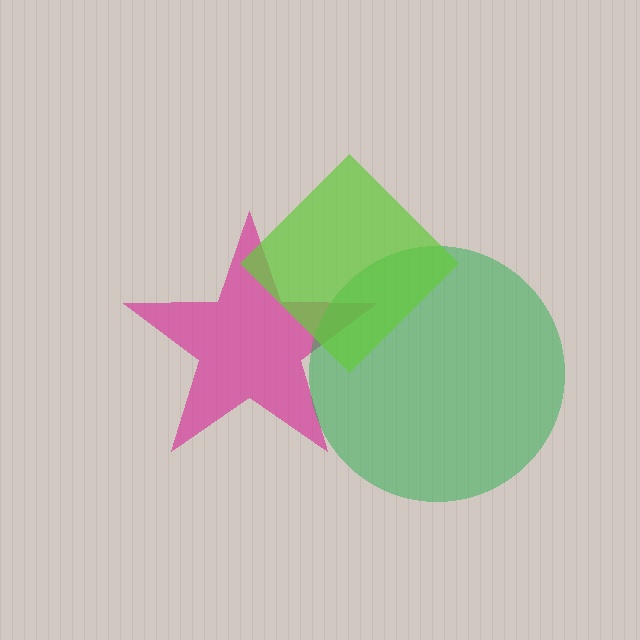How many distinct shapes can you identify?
There are 3 distinct shapes: a magenta star, a green circle, a lime diamond.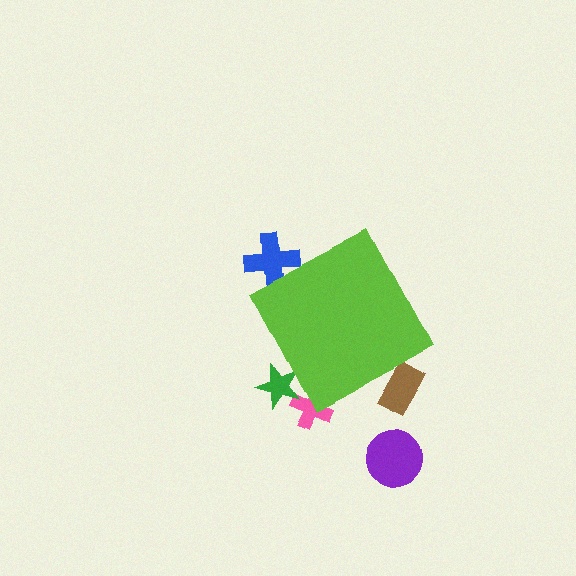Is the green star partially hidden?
Yes, the green star is partially hidden behind the lime diamond.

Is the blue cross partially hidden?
Yes, the blue cross is partially hidden behind the lime diamond.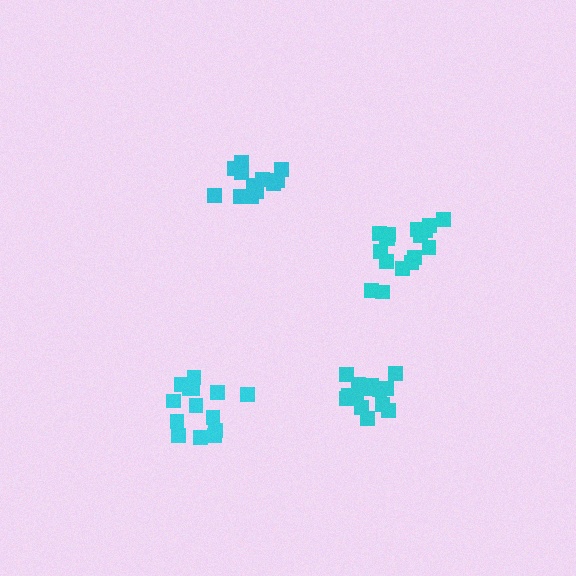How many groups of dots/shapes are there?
There are 4 groups.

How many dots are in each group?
Group 1: 14 dots, Group 2: 14 dots, Group 3: 12 dots, Group 4: 17 dots (57 total).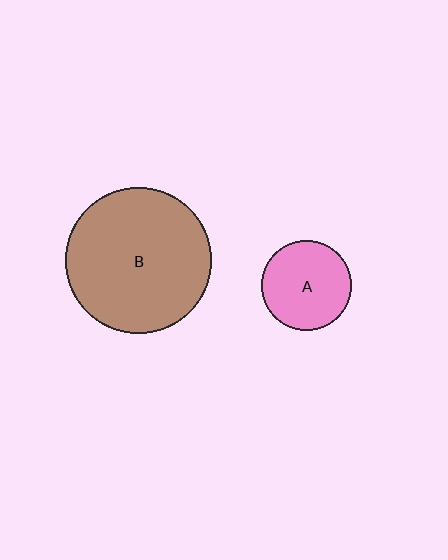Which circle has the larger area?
Circle B (brown).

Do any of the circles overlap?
No, none of the circles overlap.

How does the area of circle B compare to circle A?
Approximately 2.6 times.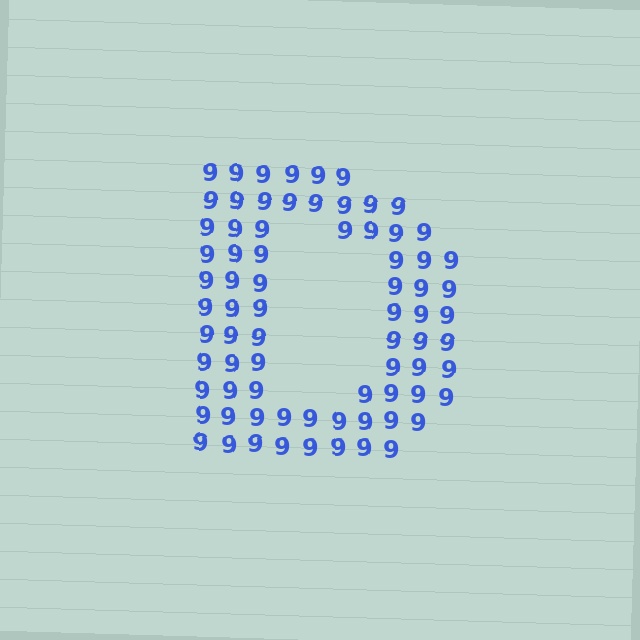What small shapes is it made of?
It is made of small digit 9's.